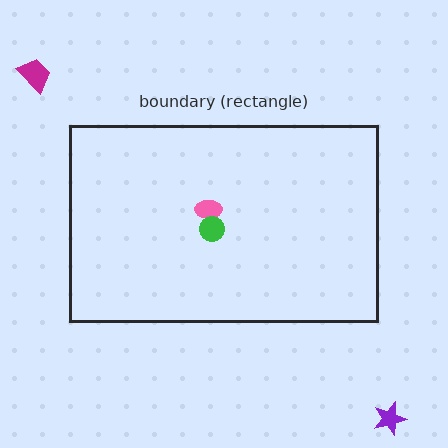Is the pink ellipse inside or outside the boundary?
Inside.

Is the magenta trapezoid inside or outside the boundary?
Outside.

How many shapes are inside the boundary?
2 inside, 2 outside.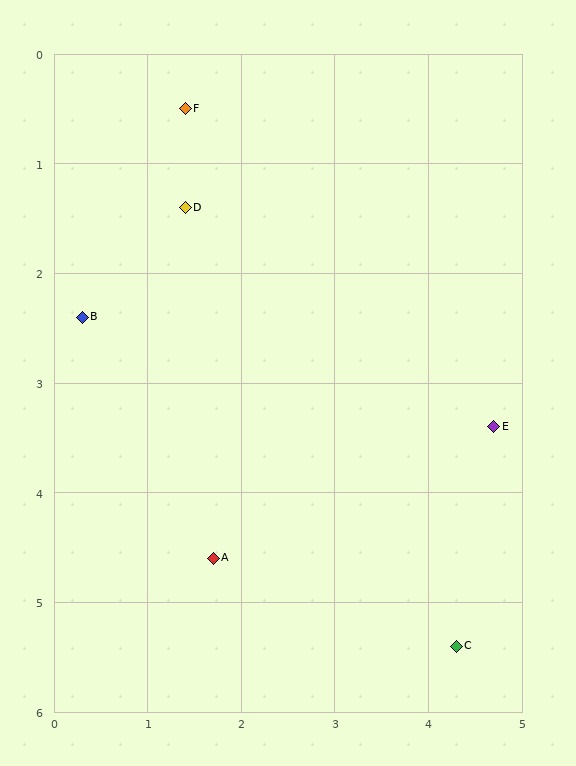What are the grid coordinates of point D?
Point D is at approximately (1.4, 1.4).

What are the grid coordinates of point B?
Point B is at approximately (0.3, 2.4).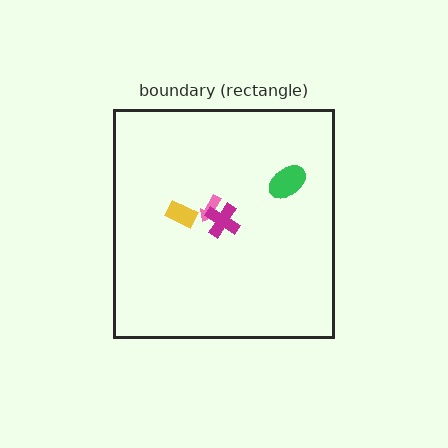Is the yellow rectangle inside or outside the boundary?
Inside.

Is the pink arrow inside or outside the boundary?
Inside.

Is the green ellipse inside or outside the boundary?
Inside.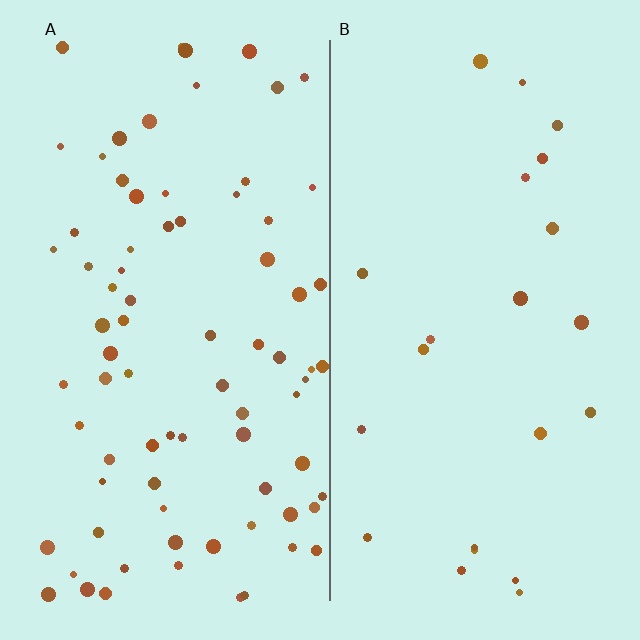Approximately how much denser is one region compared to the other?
Approximately 3.5× — region A over region B.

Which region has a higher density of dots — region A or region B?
A (the left).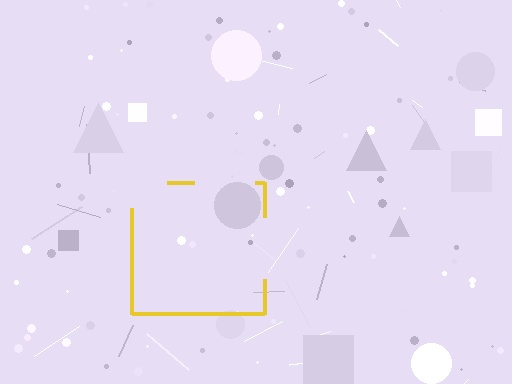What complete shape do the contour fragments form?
The contour fragments form a square.